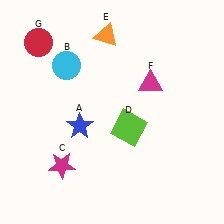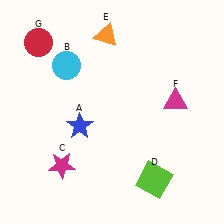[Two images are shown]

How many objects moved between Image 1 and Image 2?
2 objects moved between the two images.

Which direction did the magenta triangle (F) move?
The magenta triangle (F) moved right.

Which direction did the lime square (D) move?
The lime square (D) moved down.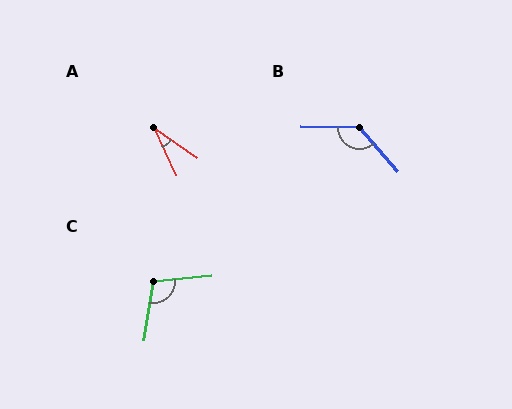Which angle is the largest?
B, at approximately 131 degrees.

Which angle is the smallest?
A, at approximately 30 degrees.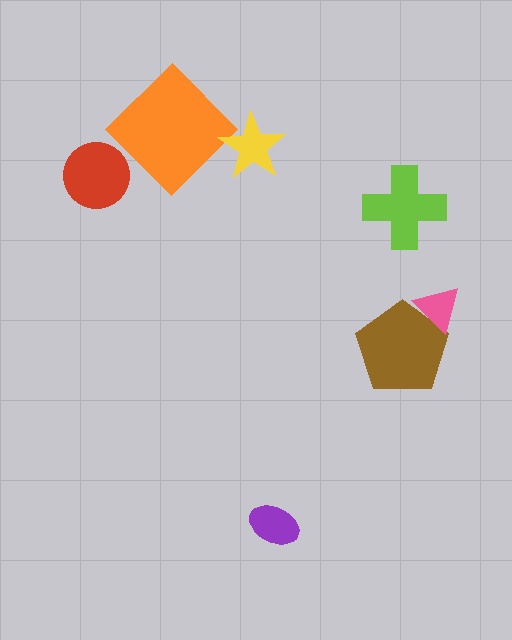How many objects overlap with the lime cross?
0 objects overlap with the lime cross.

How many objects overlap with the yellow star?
0 objects overlap with the yellow star.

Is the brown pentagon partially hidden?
Yes, it is partially covered by another shape.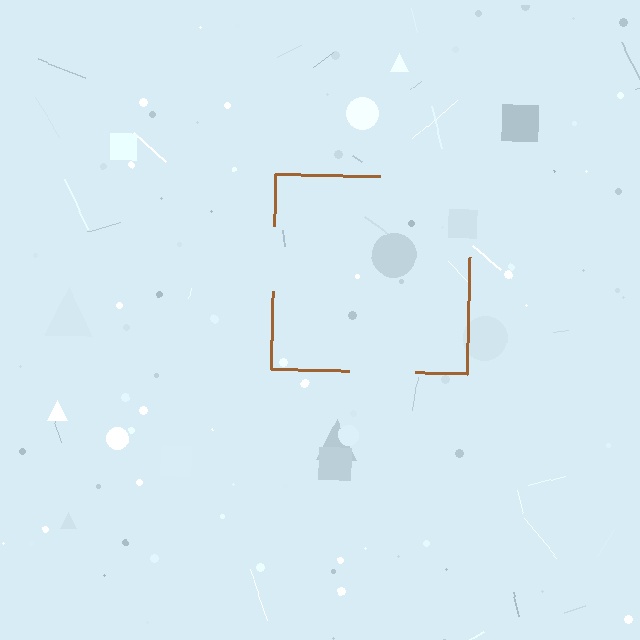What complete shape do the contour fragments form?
The contour fragments form a square.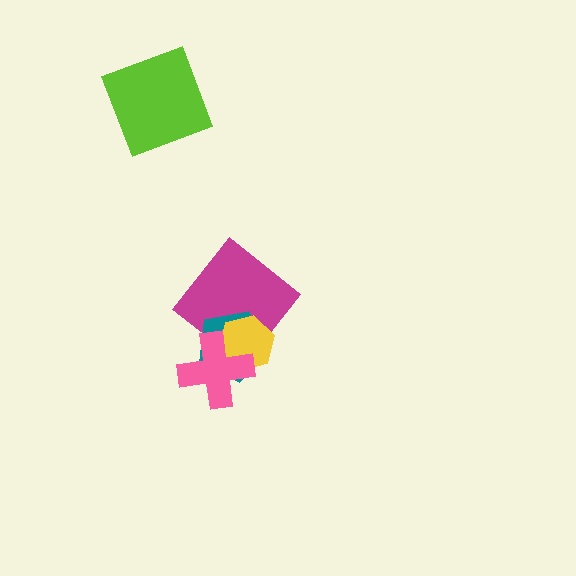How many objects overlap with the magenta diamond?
3 objects overlap with the magenta diamond.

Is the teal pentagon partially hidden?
Yes, it is partially covered by another shape.